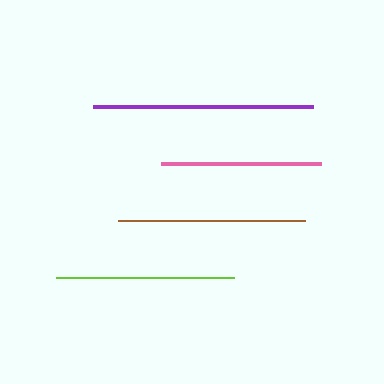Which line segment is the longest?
The purple line is the longest at approximately 220 pixels.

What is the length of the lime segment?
The lime segment is approximately 179 pixels long.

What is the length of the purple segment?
The purple segment is approximately 220 pixels long.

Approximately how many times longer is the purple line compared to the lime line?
The purple line is approximately 1.2 times the length of the lime line.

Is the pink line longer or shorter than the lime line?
The lime line is longer than the pink line.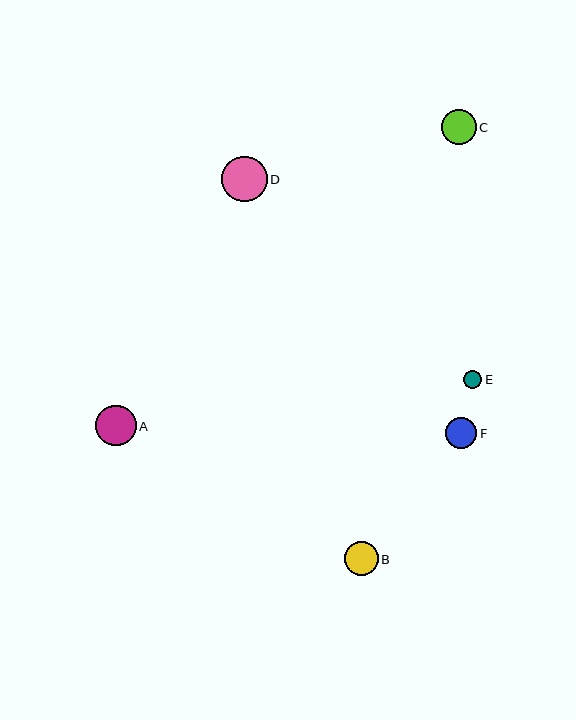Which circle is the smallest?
Circle E is the smallest with a size of approximately 18 pixels.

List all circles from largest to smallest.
From largest to smallest: D, A, C, B, F, E.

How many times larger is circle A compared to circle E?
Circle A is approximately 2.2 times the size of circle E.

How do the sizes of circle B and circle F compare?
Circle B and circle F are approximately the same size.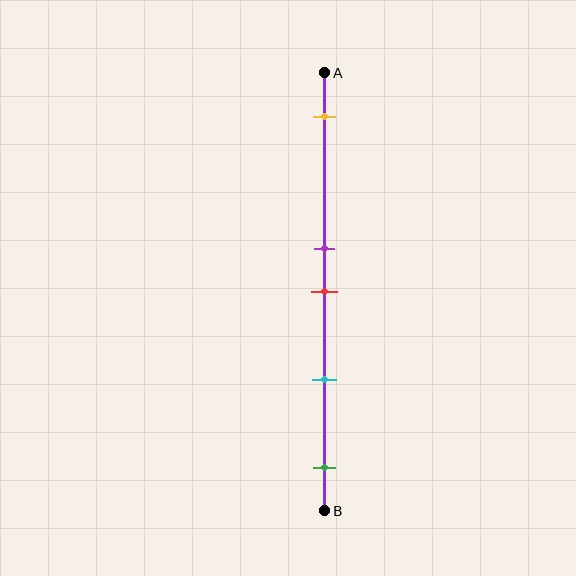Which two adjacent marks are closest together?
The purple and red marks are the closest adjacent pair.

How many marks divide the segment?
There are 5 marks dividing the segment.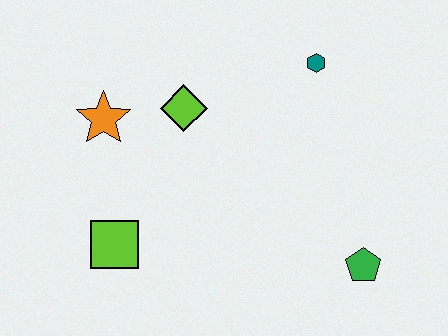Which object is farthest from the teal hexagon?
The lime square is farthest from the teal hexagon.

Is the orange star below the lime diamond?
Yes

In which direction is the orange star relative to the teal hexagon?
The orange star is to the left of the teal hexagon.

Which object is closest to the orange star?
The lime diamond is closest to the orange star.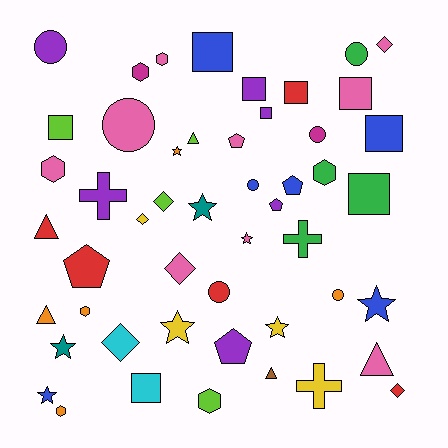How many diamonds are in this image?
There are 6 diamonds.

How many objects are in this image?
There are 50 objects.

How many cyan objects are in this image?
There are 2 cyan objects.